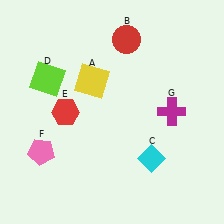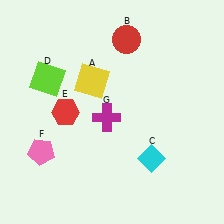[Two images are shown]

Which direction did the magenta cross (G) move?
The magenta cross (G) moved left.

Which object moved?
The magenta cross (G) moved left.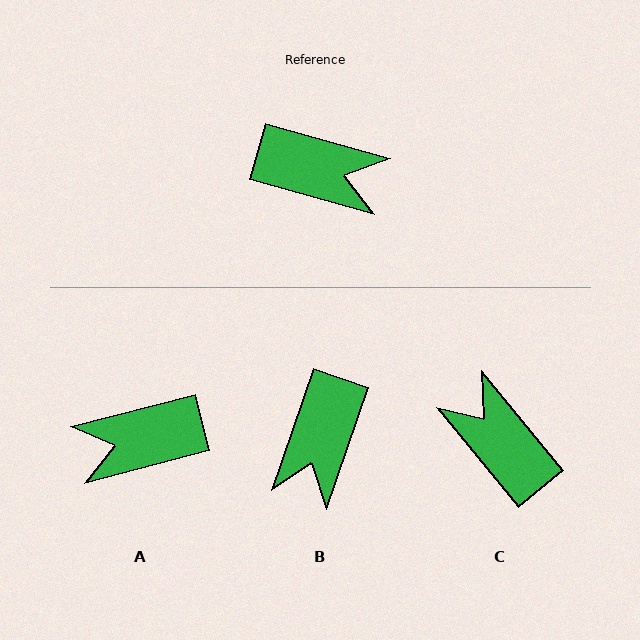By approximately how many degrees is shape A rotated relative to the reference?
Approximately 150 degrees clockwise.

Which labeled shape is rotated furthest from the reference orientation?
A, about 150 degrees away.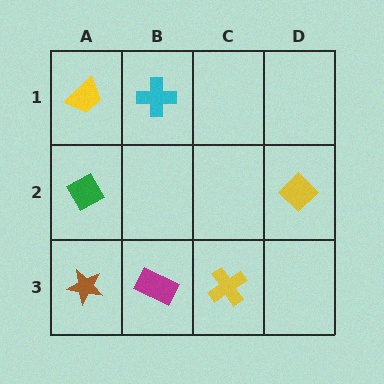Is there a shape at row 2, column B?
No, that cell is empty.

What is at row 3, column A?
A brown star.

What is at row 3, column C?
A yellow cross.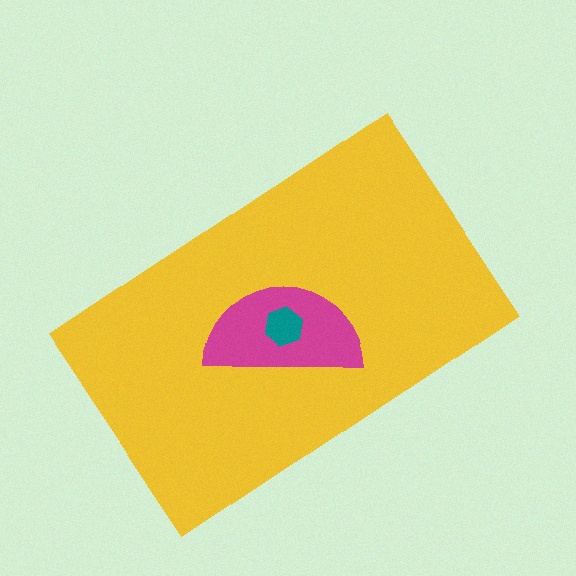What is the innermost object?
The teal hexagon.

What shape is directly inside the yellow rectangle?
The magenta semicircle.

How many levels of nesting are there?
3.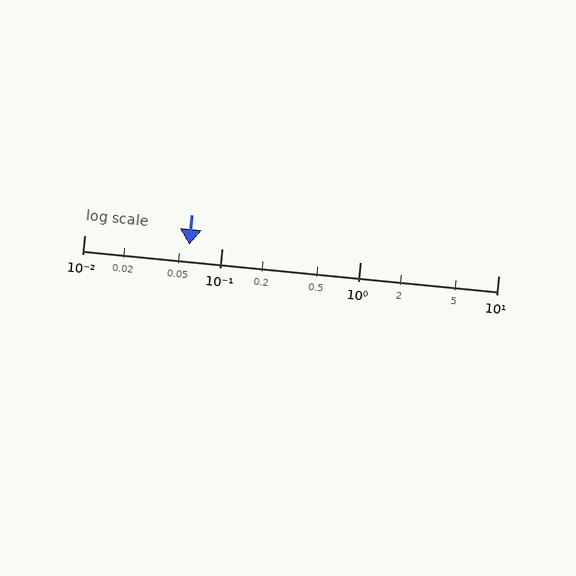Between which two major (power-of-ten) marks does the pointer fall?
The pointer is between 0.01 and 0.1.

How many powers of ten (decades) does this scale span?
The scale spans 3 decades, from 0.01 to 10.